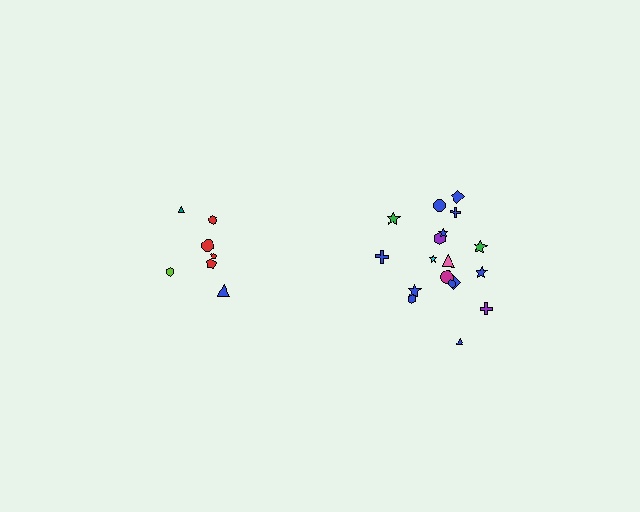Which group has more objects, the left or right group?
The right group.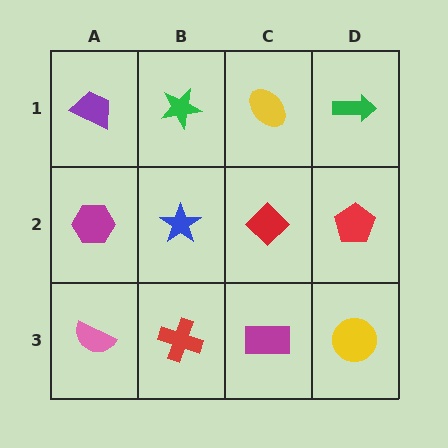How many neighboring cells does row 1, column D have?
2.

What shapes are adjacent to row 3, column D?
A red pentagon (row 2, column D), a magenta rectangle (row 3, column C).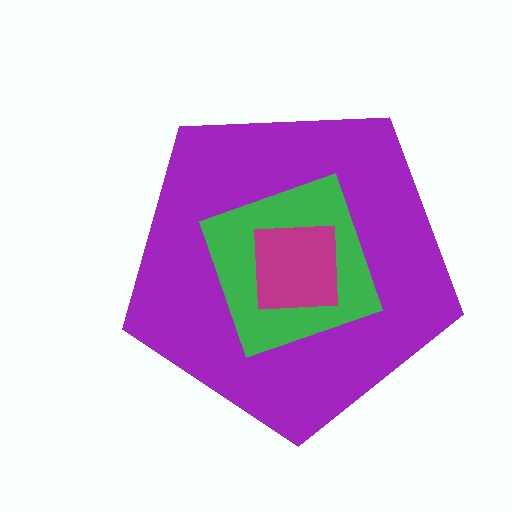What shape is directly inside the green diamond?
The magenta square.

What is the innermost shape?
The magenta square.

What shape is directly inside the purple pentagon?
The green diamond.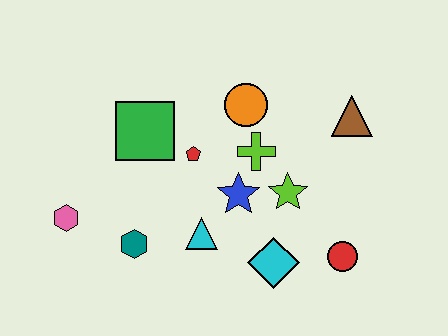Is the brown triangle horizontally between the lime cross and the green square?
No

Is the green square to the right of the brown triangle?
No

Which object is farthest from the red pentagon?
The red circle is farthest from the red pentagon.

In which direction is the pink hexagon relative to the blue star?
The pink hexagon is to the left of the blue star.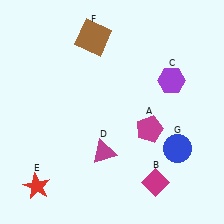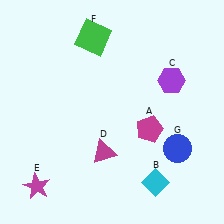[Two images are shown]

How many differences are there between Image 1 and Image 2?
There are 3 differences between the two images.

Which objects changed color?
B changed from magenta to cyan. E changed from red to magenta. F changed from brown to green.